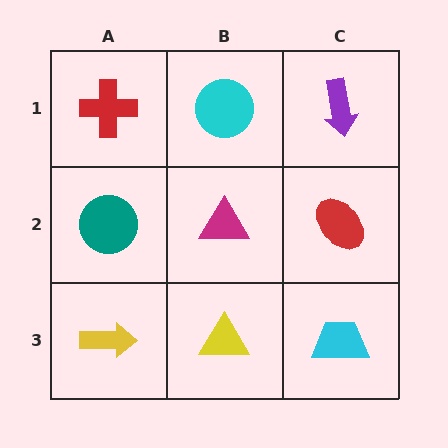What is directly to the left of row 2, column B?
A teal circle.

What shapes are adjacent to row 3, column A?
A teal circle (row 2, column A), a yellow triangle (row 3, column B).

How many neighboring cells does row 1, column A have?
2.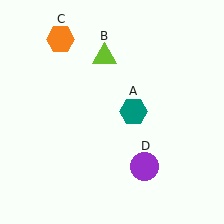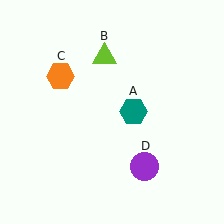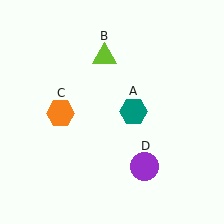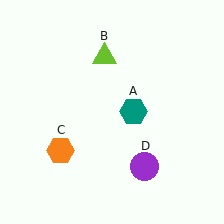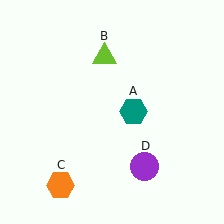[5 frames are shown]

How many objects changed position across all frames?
1 object changed position: orange hexagon (object C).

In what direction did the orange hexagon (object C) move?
The orange hexagon (object C) moved down.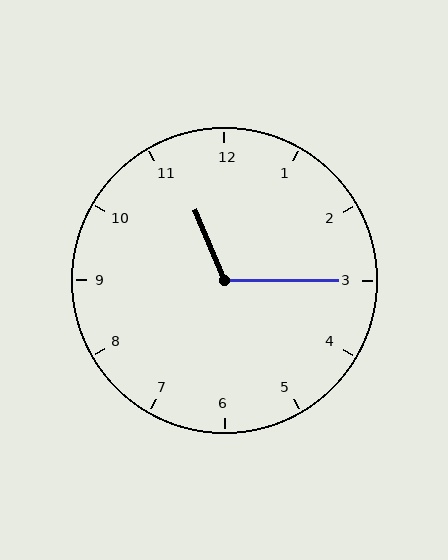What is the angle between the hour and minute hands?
Approximately 112 degrees.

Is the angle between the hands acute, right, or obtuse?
It is obtuse.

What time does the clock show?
11:15.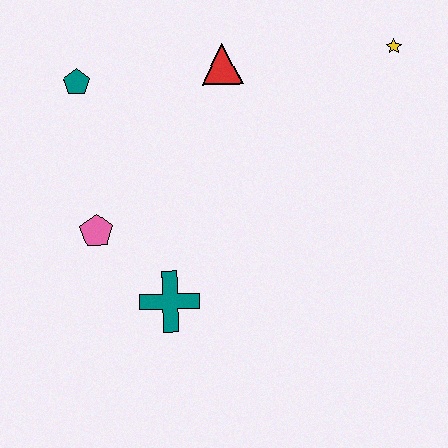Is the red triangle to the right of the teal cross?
Yes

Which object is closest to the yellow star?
The red triangle is closest to the yellow star.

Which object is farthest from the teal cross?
The yellow star is farthest from the teal cross.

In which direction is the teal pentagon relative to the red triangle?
The teal pentagon is to the left of the red triangle.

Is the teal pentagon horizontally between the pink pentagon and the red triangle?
No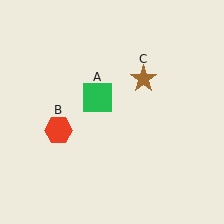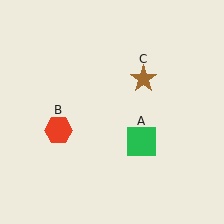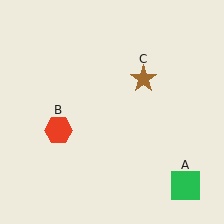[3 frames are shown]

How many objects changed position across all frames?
1 object changed position: green square (object A).